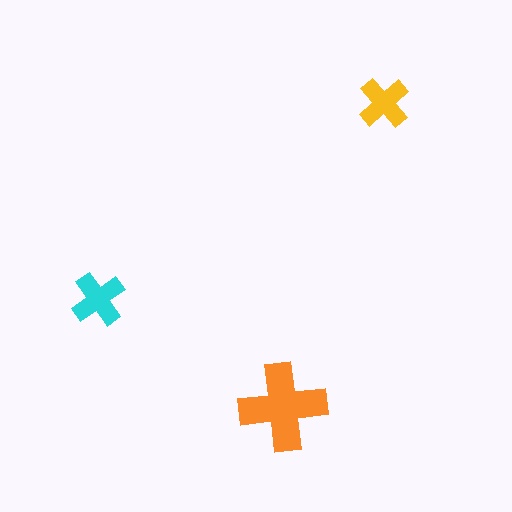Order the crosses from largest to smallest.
the orange one, the cyan one, the yellow one.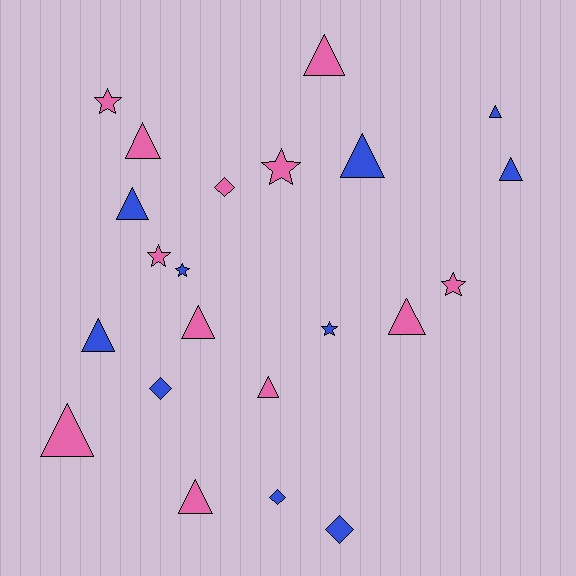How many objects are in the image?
There are 22 objects.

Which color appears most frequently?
Pink, with 12 objects.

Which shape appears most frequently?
Triangle, with 12 objects.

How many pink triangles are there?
There are 7 pink triangles.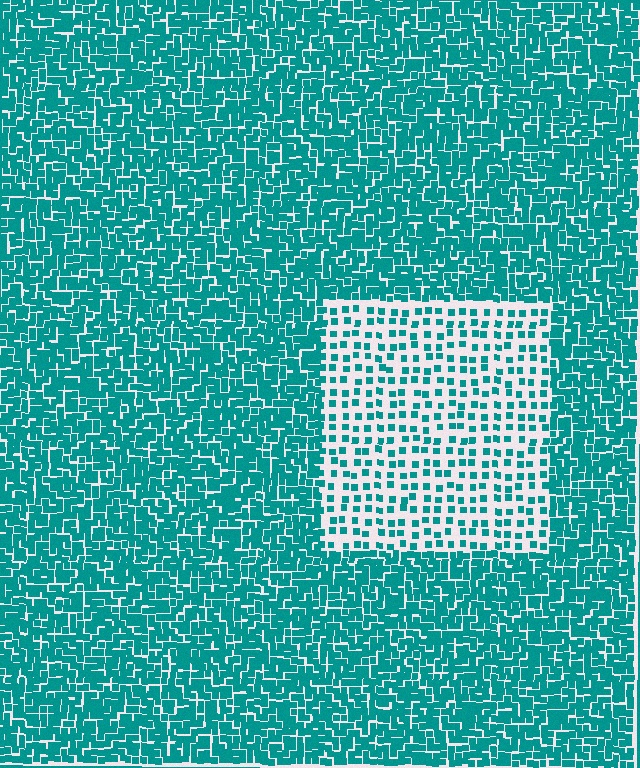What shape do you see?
I see a rectangle.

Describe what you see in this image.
The image contains small teal elements arranged at two different densities. A rectangle-shaped region is visible where the elements are less densely packed than the surrounding area.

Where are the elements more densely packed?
The elements are more densely packed outside the rectangle boundary.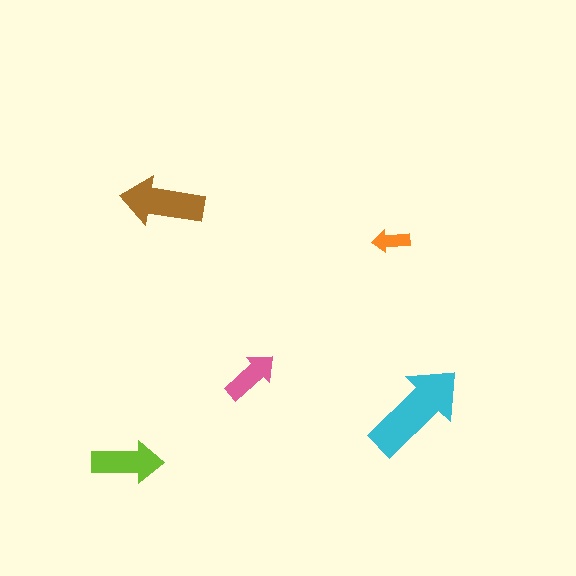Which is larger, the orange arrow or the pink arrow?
The pink one.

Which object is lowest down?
The lime arrow is bottommost.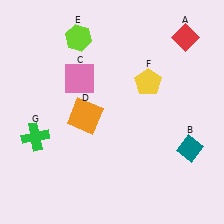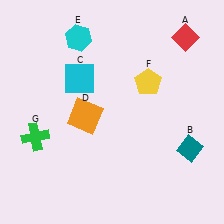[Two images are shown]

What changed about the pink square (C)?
In Image 1, C is pink. In Image 2, it changed to cyan.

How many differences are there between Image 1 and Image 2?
There are 2 differences between the two images.